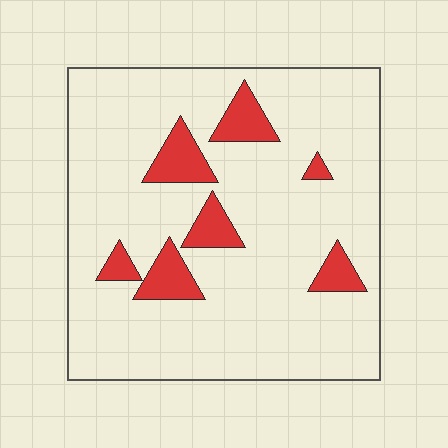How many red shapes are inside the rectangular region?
7.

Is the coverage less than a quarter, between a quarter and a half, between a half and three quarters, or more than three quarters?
Less than a quarter.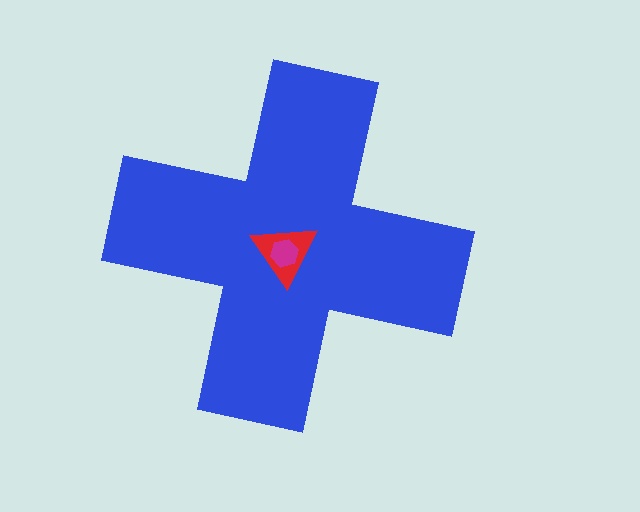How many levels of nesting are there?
3.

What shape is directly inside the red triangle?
The magenta hexagon.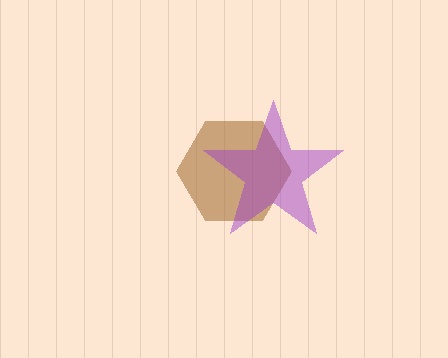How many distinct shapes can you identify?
There are 2 distinct shapes: a brown hexagon, a purple star.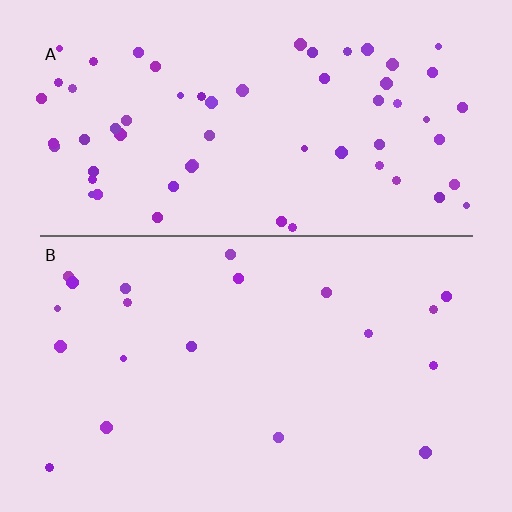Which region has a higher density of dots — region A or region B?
A (the top).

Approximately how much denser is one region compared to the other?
Approximately 3.2× — region A over region B.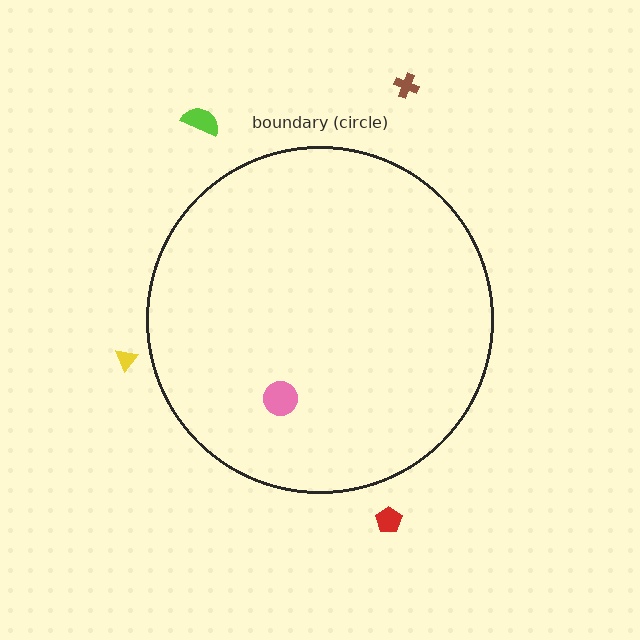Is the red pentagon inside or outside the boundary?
Outside.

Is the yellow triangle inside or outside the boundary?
Outside.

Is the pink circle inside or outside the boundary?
Inside.